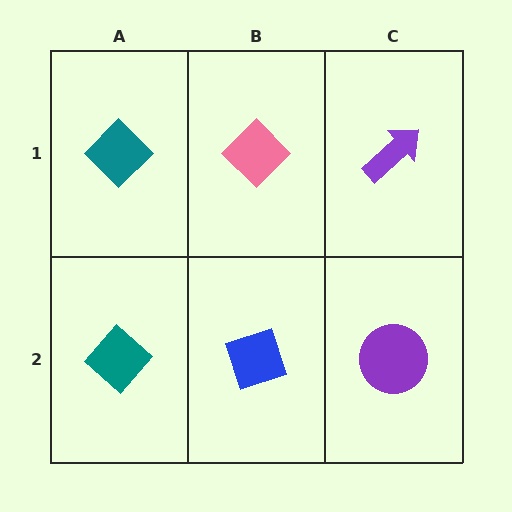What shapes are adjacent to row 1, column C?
A purple circle (row 2, column C), a pink diamond (row 1, column B).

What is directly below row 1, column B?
A blue diamond.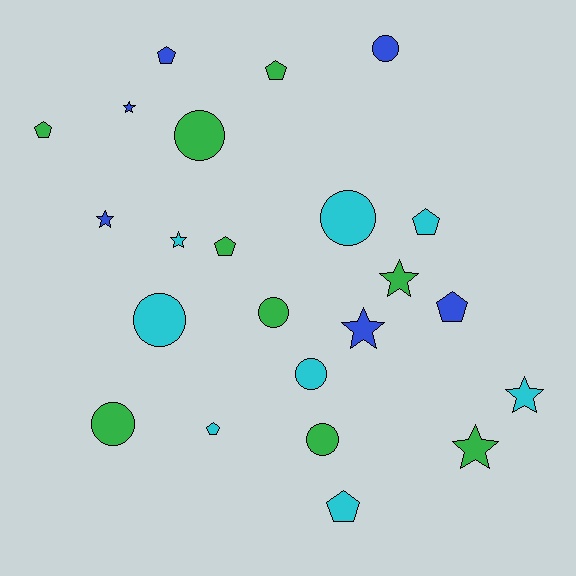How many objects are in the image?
There are 23 objects.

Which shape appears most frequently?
Pentagon, with 8 objects.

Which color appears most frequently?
Green, with 9 objects.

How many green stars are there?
There are 2 green stars.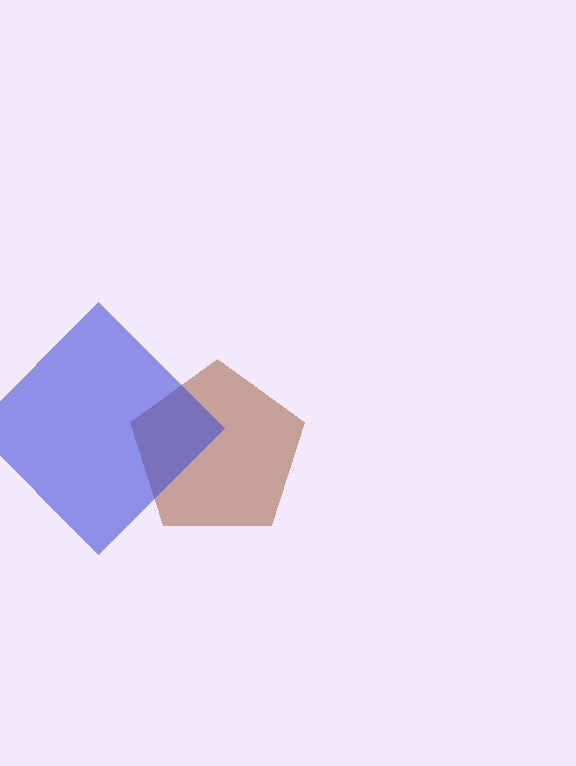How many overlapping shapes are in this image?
There are 2 overlapping shapes in the image.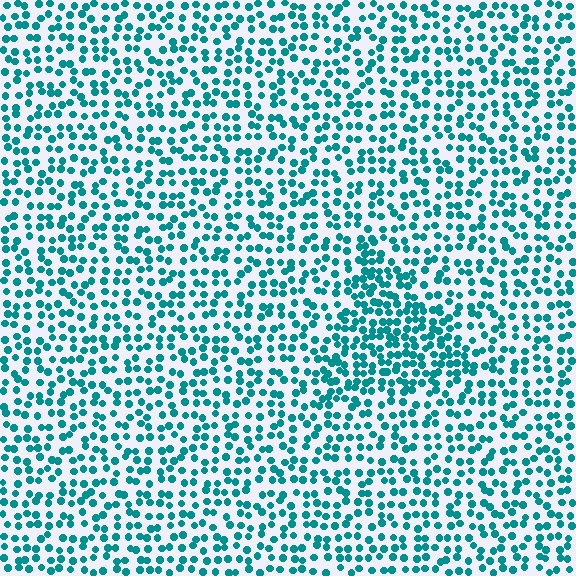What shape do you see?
I see a triangle.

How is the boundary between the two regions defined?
The boundary is defined by a change in element density (approximately 1.7x ratio). All elements are the same color, size, and shape.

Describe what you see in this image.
The image contains small teal elements arranged at two different densities. A triangle-shaped region is visible where the elements are more densely packed than the surrounding area.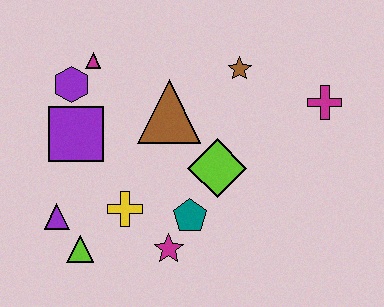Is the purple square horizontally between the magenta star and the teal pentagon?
No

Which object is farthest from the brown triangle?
The lime triangle is farthest from the brown triangle.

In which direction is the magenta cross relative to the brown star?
The magenta cross is to the right of the brown star.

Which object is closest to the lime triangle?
The purple triangle is closest to the lime triangle.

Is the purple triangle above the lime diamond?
No